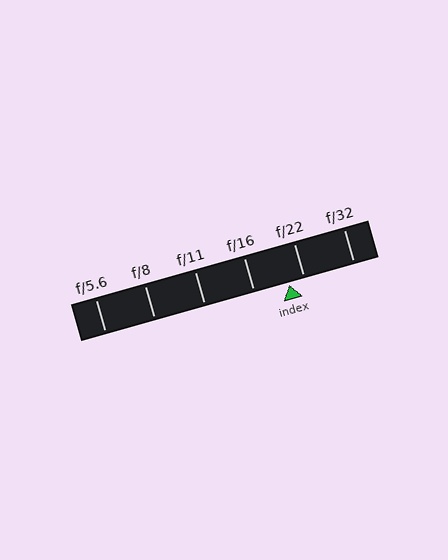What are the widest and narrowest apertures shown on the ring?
The widest aperture shown is f/5.6 and the narrowest is f/32.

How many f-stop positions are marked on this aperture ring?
There are 6 f-stop positions marked.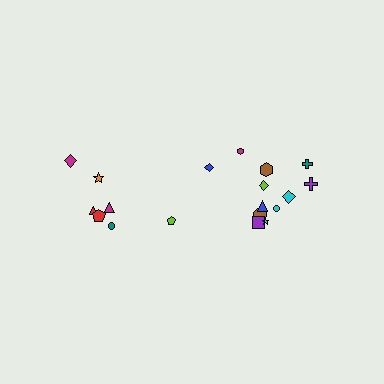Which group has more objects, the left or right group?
The right group.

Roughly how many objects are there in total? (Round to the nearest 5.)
Roughly 20 objects in total.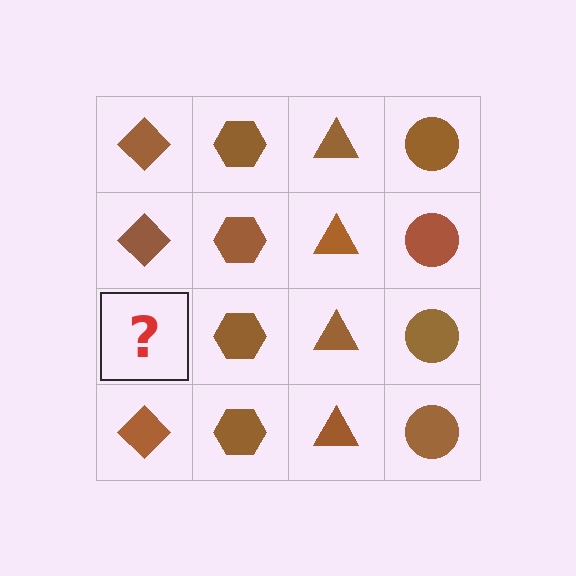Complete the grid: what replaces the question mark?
The question mark should be replaced with a brown diamond.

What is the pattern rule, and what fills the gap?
The rule is that each column has a consistent shape. The gap should be filled with a brown diamond.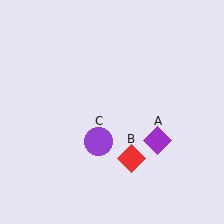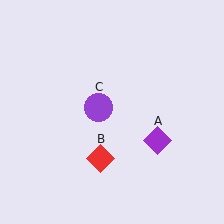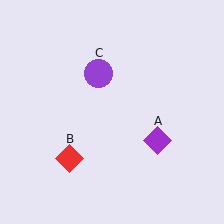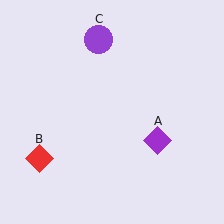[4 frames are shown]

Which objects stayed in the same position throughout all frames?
Purple diamond (object A) remained stationary.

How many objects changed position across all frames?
2 objects changed position: red diamond (object B), purple circle (object C).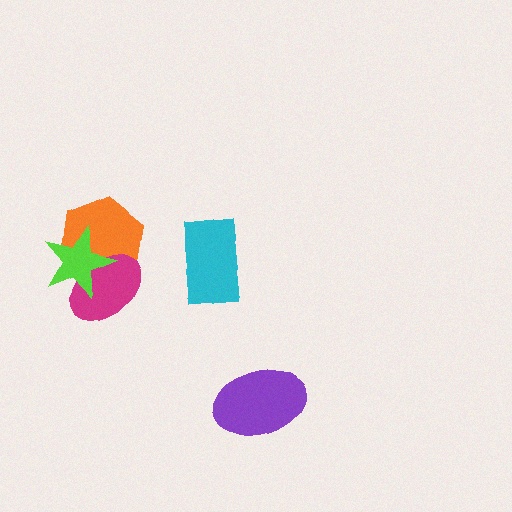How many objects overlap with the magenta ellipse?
2 objects overlap with the magenta ellipse.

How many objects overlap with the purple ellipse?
0 objects overlap with the purple ellipse.